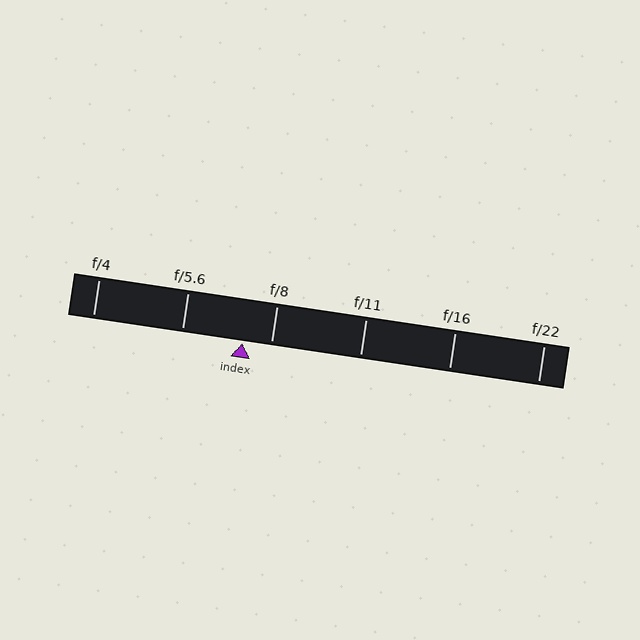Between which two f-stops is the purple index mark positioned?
The index mark is between f/5.6 and f/8.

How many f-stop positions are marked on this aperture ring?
There are 6 f-stop positions marked.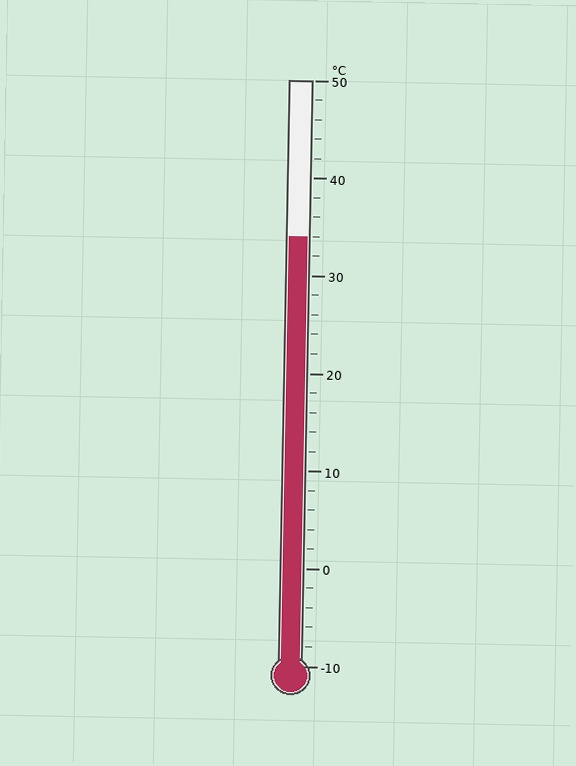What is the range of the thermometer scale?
The thermometer scale ranges from -10°C to 50°C.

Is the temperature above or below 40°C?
The temperature is below 40°C.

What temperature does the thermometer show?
The thermometer shows approximately 34°C.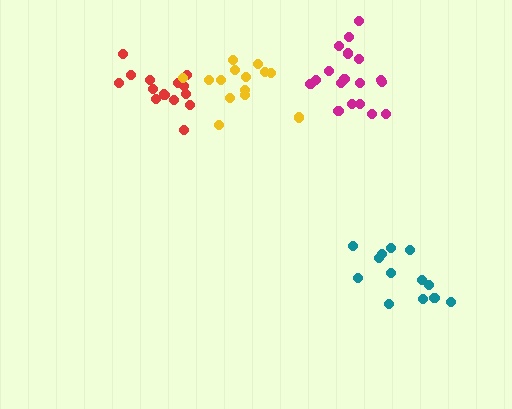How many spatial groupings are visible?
There are 4 spatial groupings.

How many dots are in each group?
Group 1: 13 dots, Group 2: 18 dots, Group 3: 15 dots, Group 4: 14 dots (60 total).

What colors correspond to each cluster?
The clusters are colored: teal, magenta, red, yellow.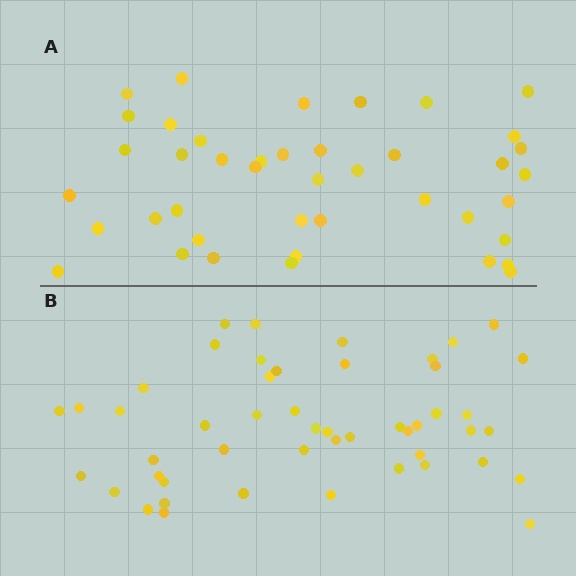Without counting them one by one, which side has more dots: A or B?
Region B (the bottom region) has more dots.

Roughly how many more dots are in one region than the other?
Region B has roughly 8 or so more dots than region A.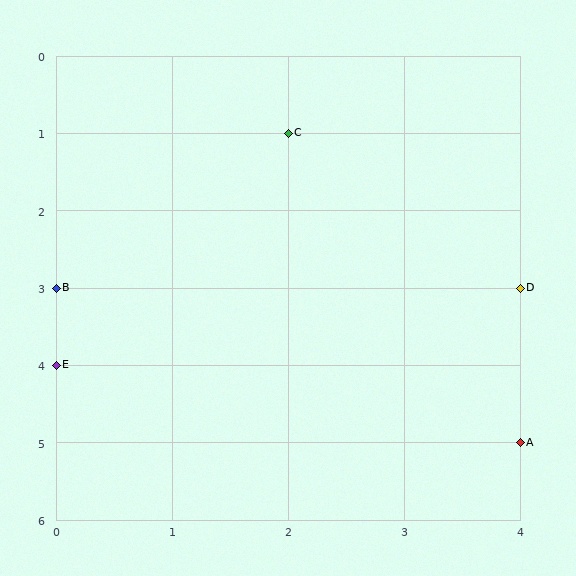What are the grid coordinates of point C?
Point C is at grid coordinates (2, 1).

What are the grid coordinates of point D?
Point D is at grid coordinates (4, 3).